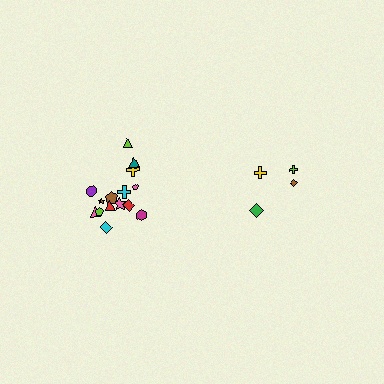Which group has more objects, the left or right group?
The left group.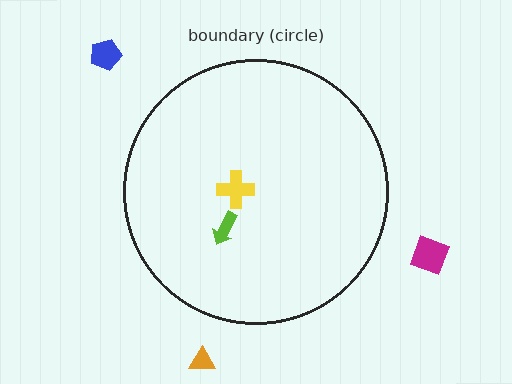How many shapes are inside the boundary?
2 inside, 3 outside.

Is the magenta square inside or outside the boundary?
Outside.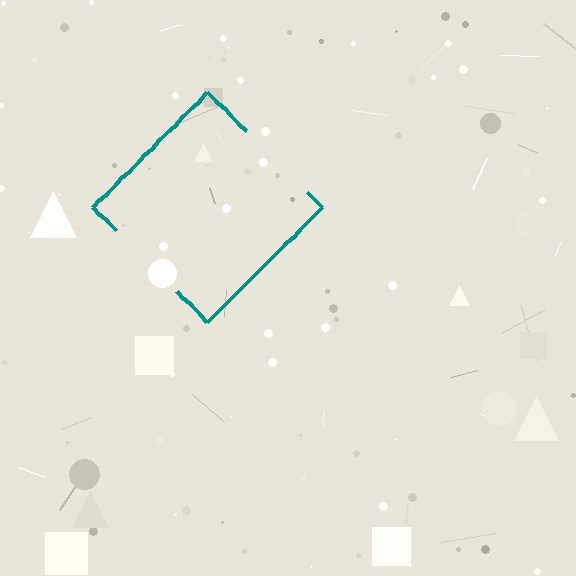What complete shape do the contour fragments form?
The contour fragments form a diamond.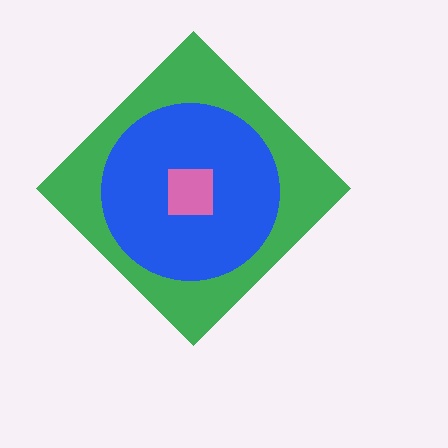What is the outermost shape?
The green diamond.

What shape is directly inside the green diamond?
The blue circle.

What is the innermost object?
The pink square.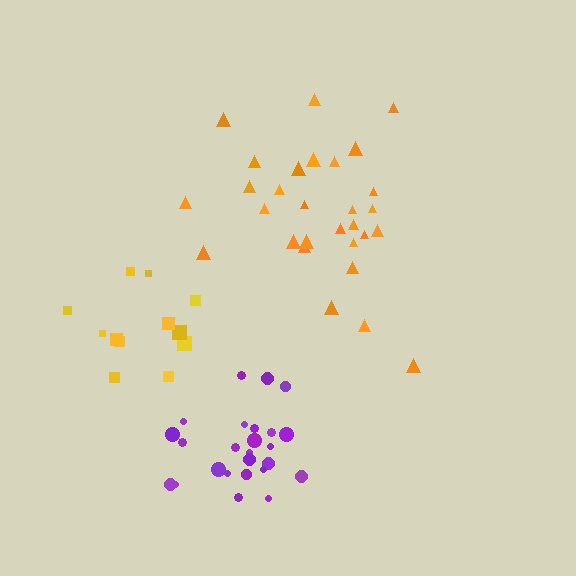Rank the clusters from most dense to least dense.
purple, yellow, orange.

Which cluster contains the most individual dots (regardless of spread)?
Orange (29).